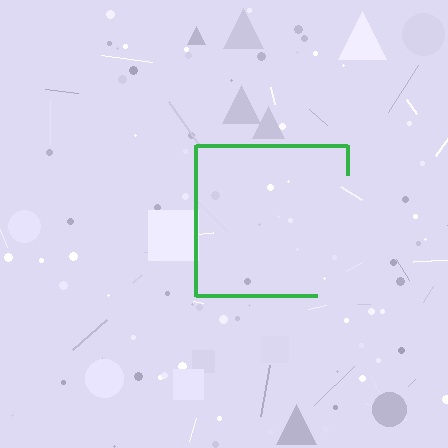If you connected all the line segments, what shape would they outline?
They would outline a square.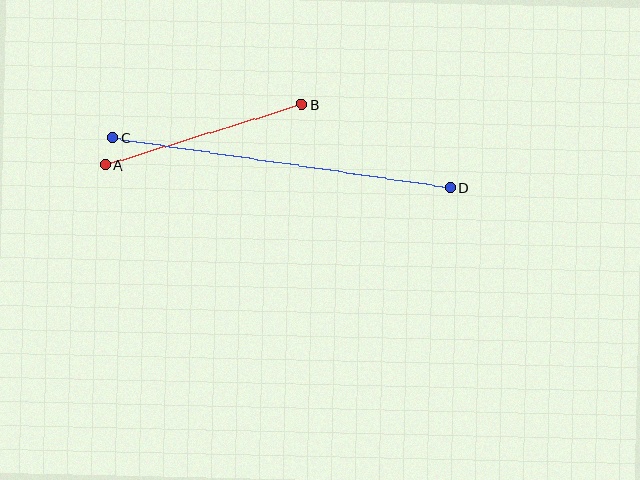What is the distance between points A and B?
The distance is approximately 206 pixels.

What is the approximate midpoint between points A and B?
The midpoint is at approximately (204, 135) pixels.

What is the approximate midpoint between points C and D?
The midpoint is at approximately (282, 163) pixels.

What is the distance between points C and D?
The distance is approximately 341 pixels.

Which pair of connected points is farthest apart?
Points C and D are farthest apart.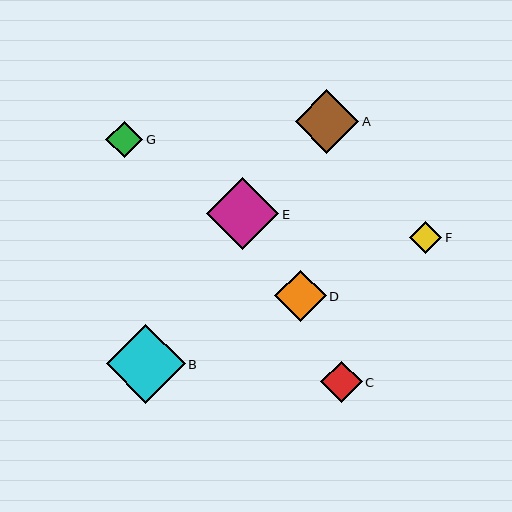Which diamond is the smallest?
Diamond F is the smallest with a size of approximately 33 pixels.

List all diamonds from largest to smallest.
From largest to smallest: B, E, A, D, C, G, F.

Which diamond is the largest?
Diamond B is the largest with a size of approximately 79 pixels.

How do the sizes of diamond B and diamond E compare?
Diamond B and diamond E are approximately the same size.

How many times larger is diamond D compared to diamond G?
Diamond D is approximately 1.4 times the size of diamond G.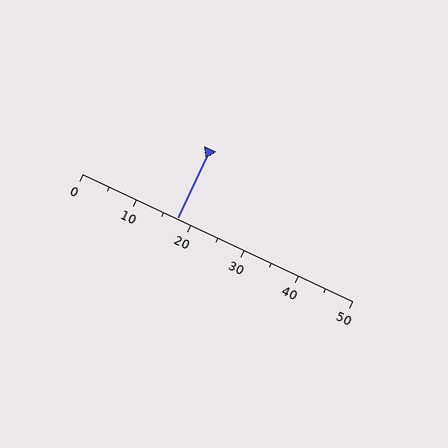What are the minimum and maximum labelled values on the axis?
The axis runs from 0 to 50.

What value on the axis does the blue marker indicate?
The marker indicates approximately 17.5.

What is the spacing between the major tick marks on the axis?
The major ticks are spaced 10 apart.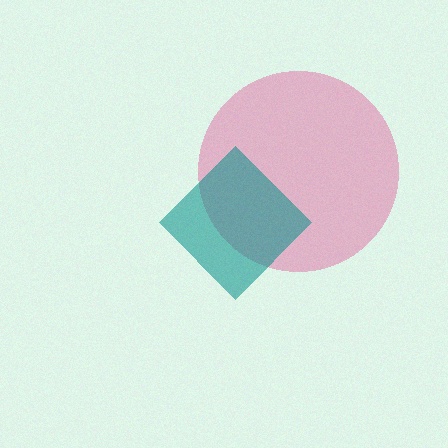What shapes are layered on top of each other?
The layered shapes are: a pink circle, a teal diamond.